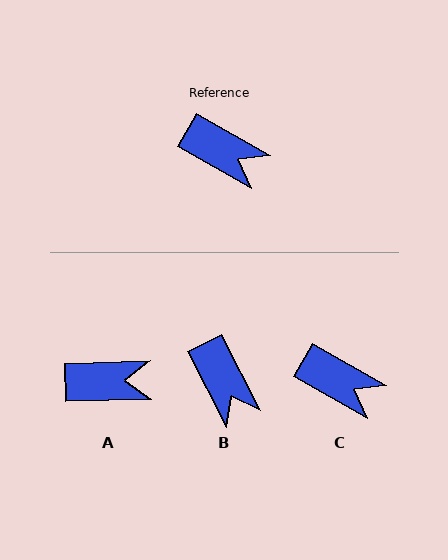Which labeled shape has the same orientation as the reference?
C.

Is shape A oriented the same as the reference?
No, it is off by about 31 degrees.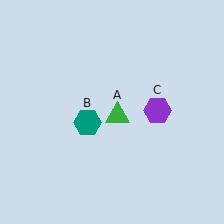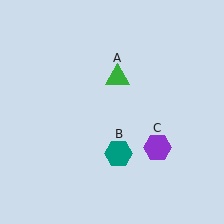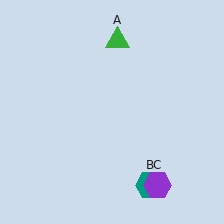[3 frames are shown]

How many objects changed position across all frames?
3 objects changed position: green triangle (object A), teal hexagon (object B), purple hexagon (object C).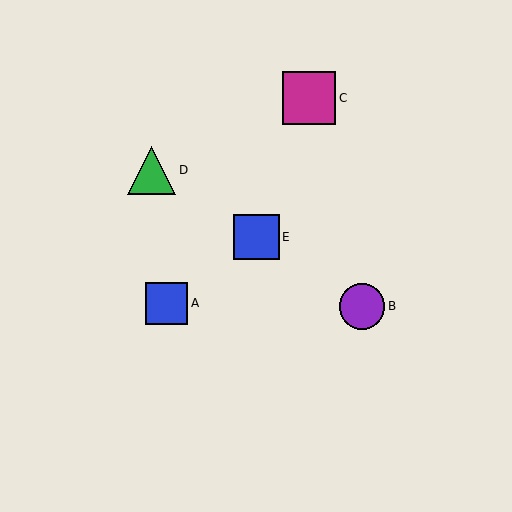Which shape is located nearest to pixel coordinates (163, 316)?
The blue square (labeled A) at (167, 303) is nearest to that location.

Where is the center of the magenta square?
The center of the magenta square is at (309, 98).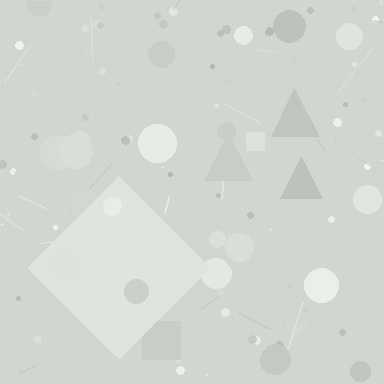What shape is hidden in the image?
A diamond is hidden in the image.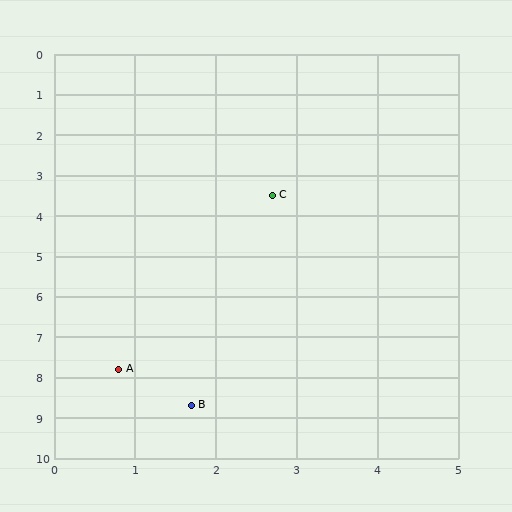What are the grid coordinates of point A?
Point A is at approximately (0.8, 7.8).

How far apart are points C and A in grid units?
Points C and A are about 4.7 grid units apart.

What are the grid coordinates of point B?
Point B is at approximately (1.7, 8.7).